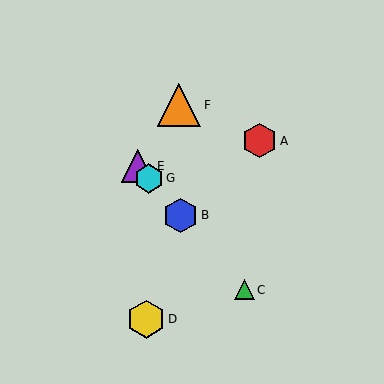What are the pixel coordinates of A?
Object A is at (260, 141).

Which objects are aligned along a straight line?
Objects B, C, E, G are aligned along a straight line.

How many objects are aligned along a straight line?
4 objects (B, C, E, G) are aligned along a straight line.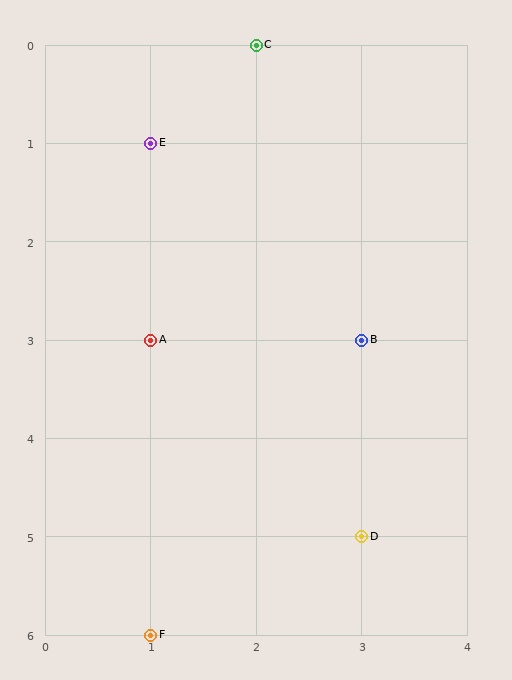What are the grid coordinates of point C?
Point C is at grid coordinates (2, 0).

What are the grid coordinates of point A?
Point A is at grid coordinates (1, 3).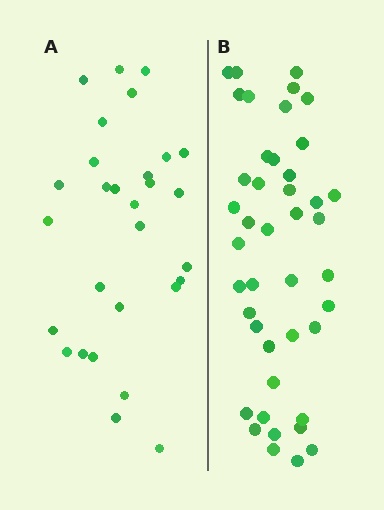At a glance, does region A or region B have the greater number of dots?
Region B (the right region) has more dots.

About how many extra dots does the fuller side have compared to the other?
Region B has approximately 15 more dots than region A.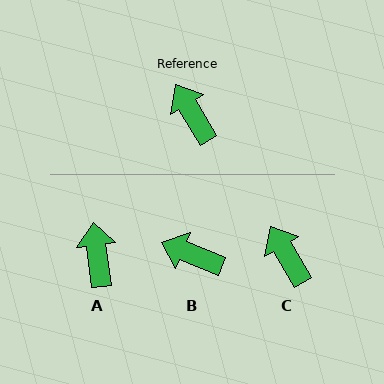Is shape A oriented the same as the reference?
No, it is off by about 23 degrees.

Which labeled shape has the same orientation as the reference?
C.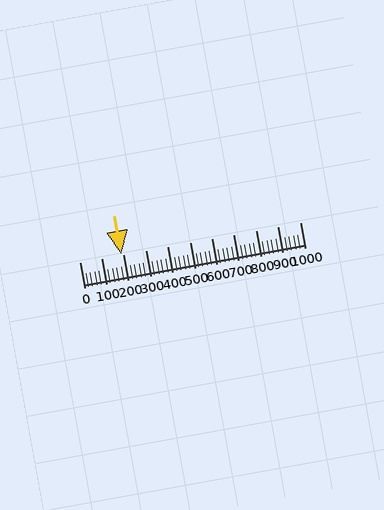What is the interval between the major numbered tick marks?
The major tick marks are spaced 100 units apart.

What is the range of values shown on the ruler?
The ruler shows values from 0 to 1000.